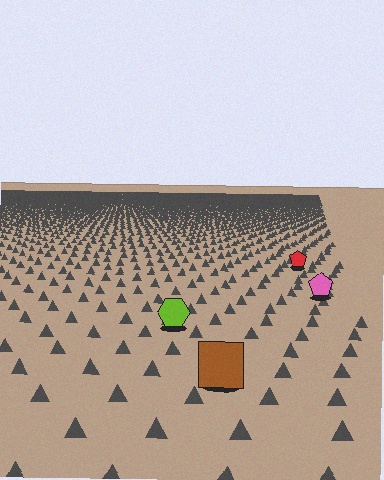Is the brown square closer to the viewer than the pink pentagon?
Yes. The brown square is closer — you can tell from the texture gradient: the ground texture is coarser near it.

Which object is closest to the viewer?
The brown square is closest. The texture marks near it are larger and more spread out.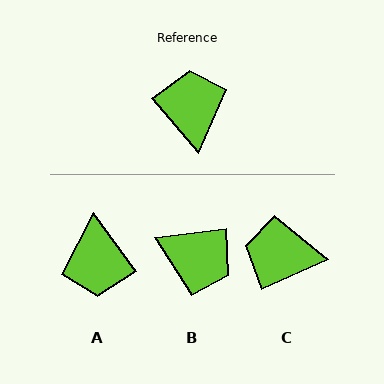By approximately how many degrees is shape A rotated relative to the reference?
Approximately 176 degrees counter-clockwise.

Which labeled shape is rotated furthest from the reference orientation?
A, about 176 degrees away.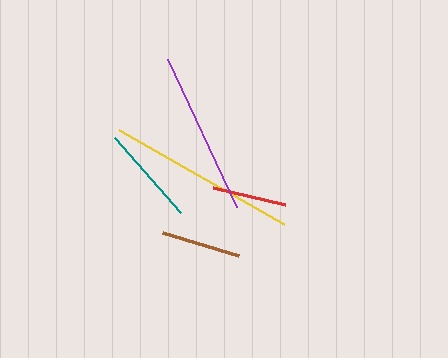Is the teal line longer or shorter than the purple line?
The purple line is longer than the teal line.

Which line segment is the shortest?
The red line is the shortest at approximately 74 pixels.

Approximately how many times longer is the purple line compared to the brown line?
The purple line is approximately 2.1 times the length of the brown line.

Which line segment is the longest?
The yellow line is the longest at approximately 189 pixels.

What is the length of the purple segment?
The purple segment is approximately 163 pixels long.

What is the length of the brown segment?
The brown segment is approximately 79 pixels long.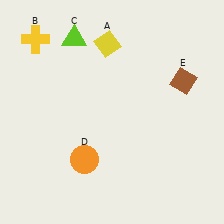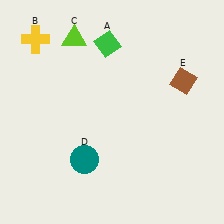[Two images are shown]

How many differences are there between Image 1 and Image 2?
There are 2 differences between the two images.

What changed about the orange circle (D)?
In Image 1, D is orange. In Image 2, it changed to teal.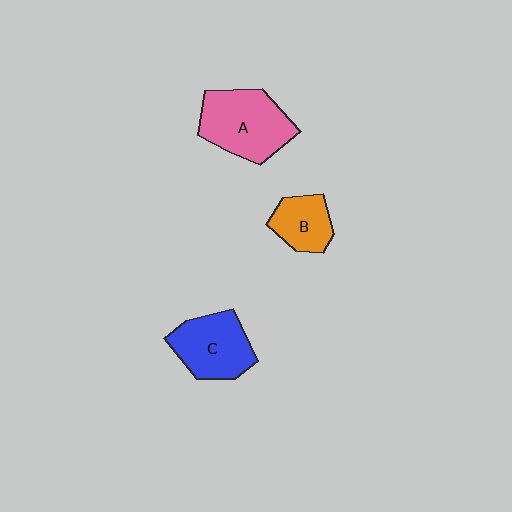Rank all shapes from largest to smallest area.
From largest to smallest: A (pink), C (blue), B (orange).